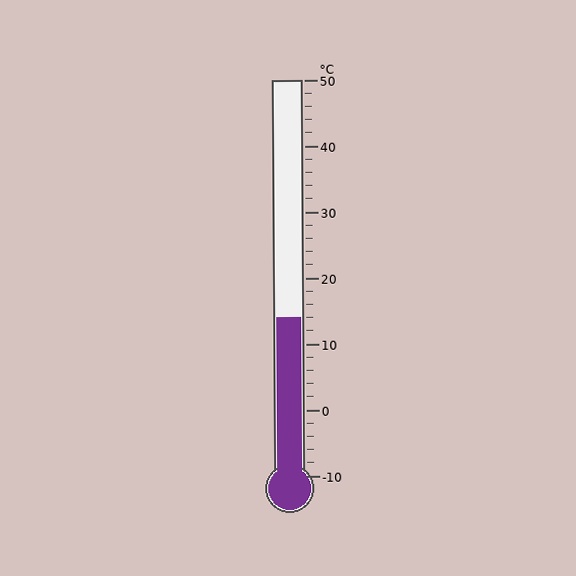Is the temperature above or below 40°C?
The temperature is below 40°C.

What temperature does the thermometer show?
The thermometer shows approximately 14°C.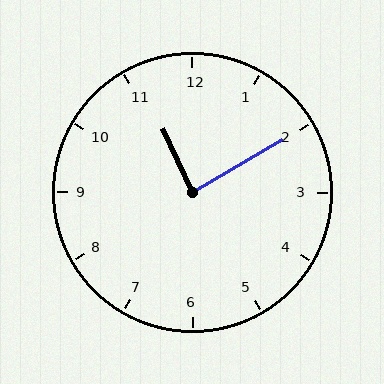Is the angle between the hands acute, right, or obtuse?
It is right.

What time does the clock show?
11:10.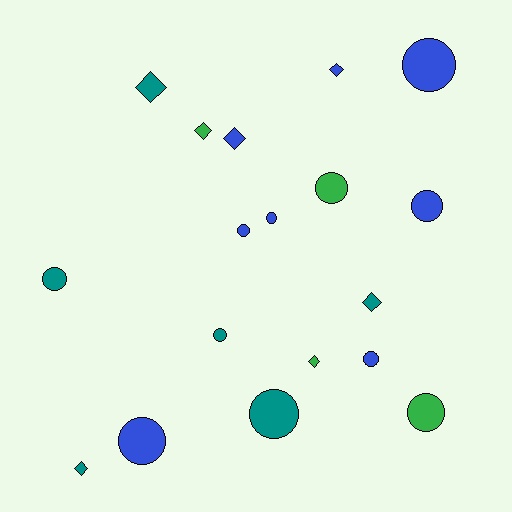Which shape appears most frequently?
Circle, with 11 objects.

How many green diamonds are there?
There are 2 green diamonds.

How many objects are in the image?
There are 18 objects.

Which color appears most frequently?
Blue, with 8 objects.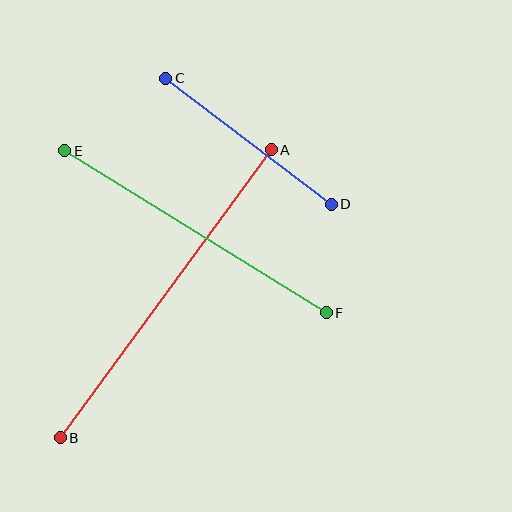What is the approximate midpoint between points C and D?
The midpoint is at approximately (248, 141) pixels.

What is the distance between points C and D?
The distance is approximately 208 pixels.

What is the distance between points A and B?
The distance is approximately 357 pixels.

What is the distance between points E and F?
The distance is approximately 308 pixels.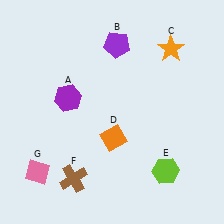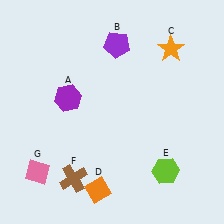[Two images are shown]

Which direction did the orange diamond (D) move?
The orange diamond (D) moved down.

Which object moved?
The orange diamond (D) moved down.